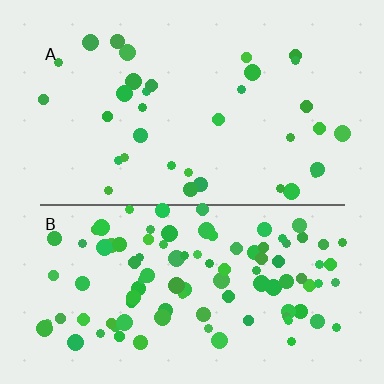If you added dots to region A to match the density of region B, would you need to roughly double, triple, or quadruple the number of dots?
Approximately triple.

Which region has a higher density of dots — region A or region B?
B (the bottom).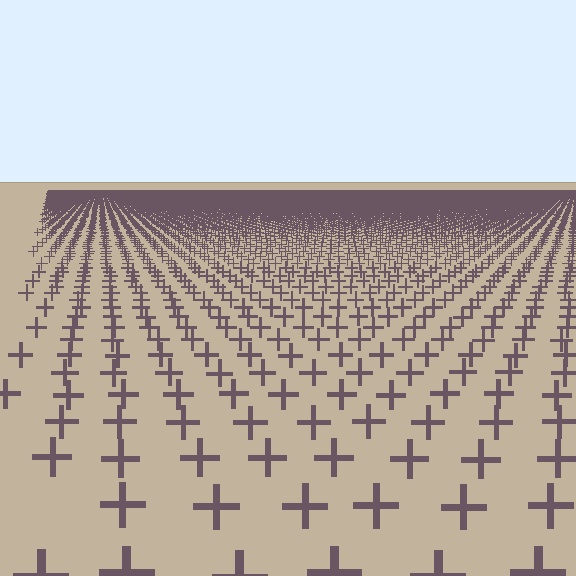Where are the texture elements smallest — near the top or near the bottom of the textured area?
Near the top.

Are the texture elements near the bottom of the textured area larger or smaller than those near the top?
Larger. Near the bottom, elements are closer to the viewer and appear at a bigger on-screen size.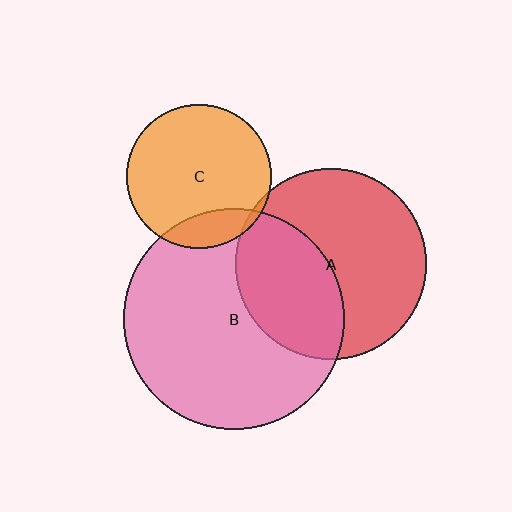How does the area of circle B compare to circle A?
Approximately 1.3 times.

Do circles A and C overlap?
Yes.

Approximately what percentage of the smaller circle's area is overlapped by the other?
Approximately 5%.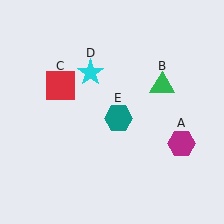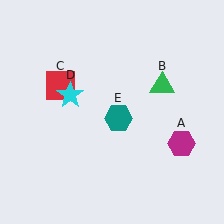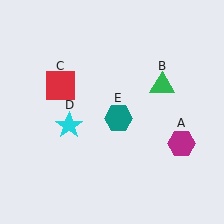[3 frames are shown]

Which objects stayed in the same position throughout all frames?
Magenta hexagon (object A) and green triangle (object B) and red square (object C) and teal hexagon (object E) remained stationary.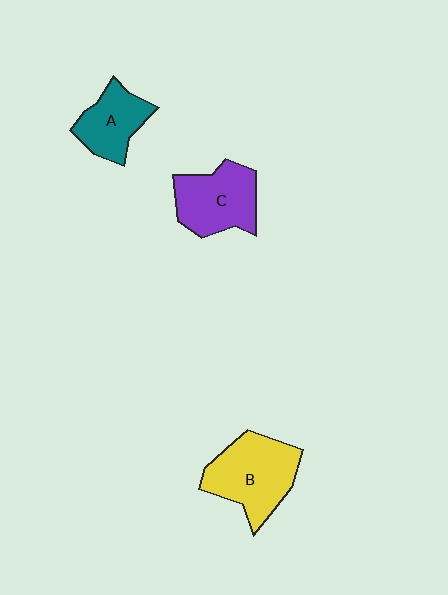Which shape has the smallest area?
Shape A (teal).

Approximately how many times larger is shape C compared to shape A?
Approximately 1.3 times.